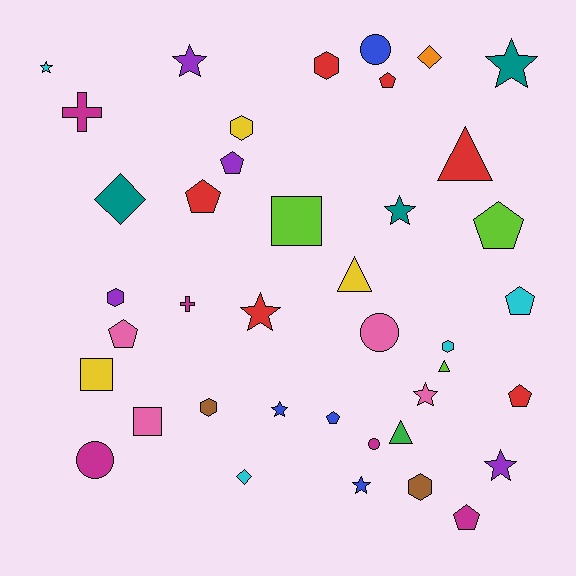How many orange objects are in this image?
There is 1 orange object.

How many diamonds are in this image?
There are 3 diamonds.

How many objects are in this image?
There are 40 objects.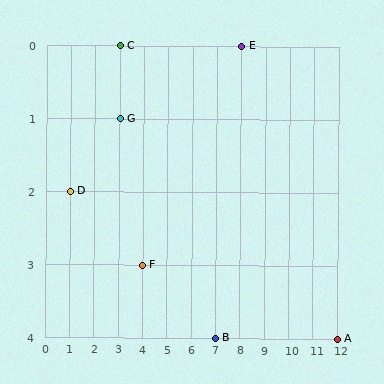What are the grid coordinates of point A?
Point A is at grid coordinates (12, 4).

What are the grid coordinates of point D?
Point D is at grid coordinates (1, 2).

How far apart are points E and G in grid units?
Points E and G are 5 columns and 1 row apart (about 5.1 grid units diagonally).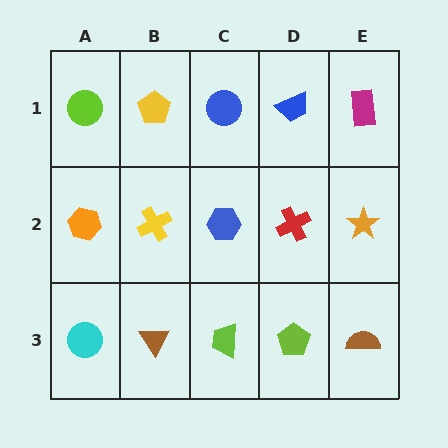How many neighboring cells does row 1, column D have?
3.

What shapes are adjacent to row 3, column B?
A yellow cross (row 2, column B), a cyan circle (row 3, column A), a lime trapezoid (row 3, column C).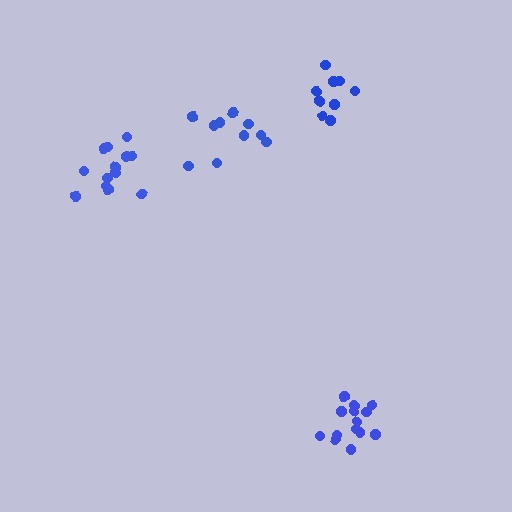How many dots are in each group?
Group 1: 10 dots, Group 2: 13 dots, Group 3: 9 dots, Group 4: 15 dots (47 total).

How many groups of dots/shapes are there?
There are 4 groups.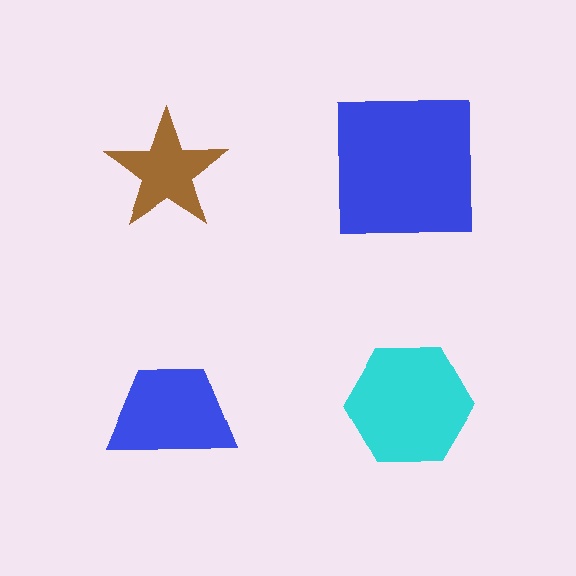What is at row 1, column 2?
A blue square.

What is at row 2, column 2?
A cyan hexagon.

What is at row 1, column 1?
A brown star.